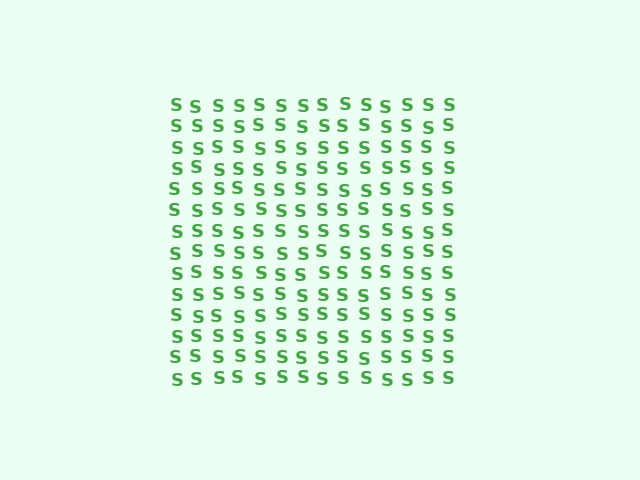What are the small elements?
The small elements are letter S's.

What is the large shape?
The large shape is a square.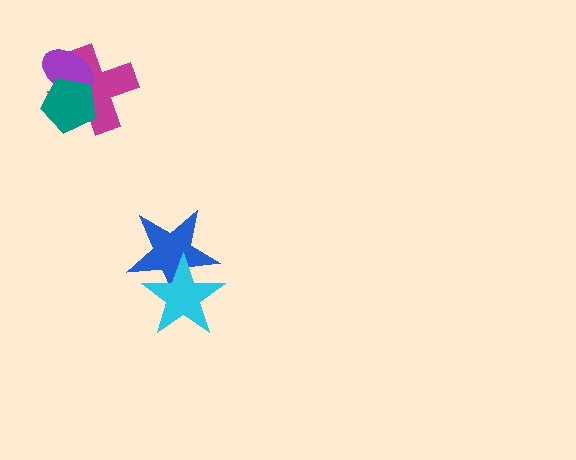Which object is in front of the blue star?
The cyan star is in front of the blue star.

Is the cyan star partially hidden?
No, no other shape covers it.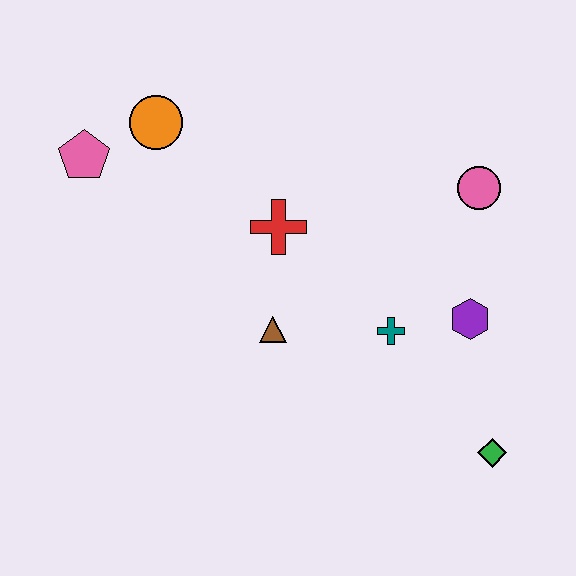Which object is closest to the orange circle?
The pink pentagon is closest to the orange circle.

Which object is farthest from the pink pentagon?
The green diamond is farthest from the pink pentagon.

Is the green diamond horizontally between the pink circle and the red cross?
No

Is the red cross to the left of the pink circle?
Yes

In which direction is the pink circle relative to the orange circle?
The pink circle is to the right of the orange circle.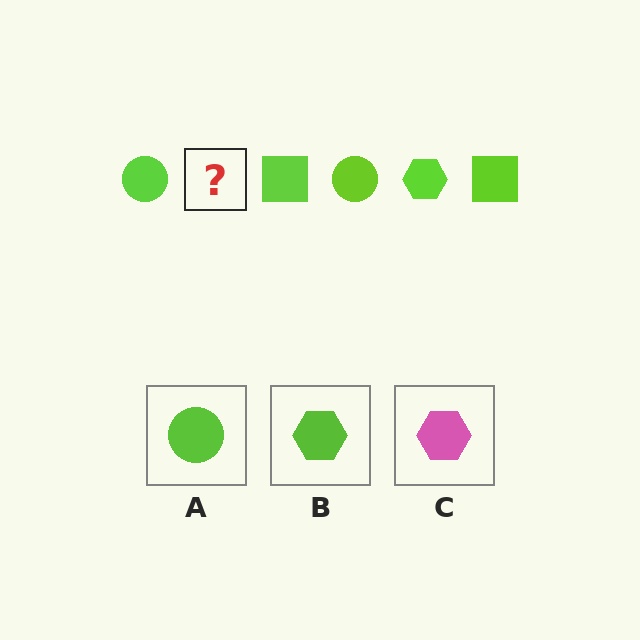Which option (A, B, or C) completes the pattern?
B.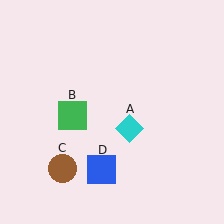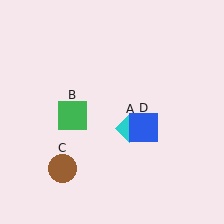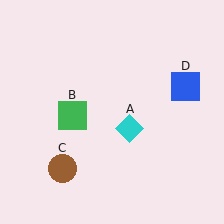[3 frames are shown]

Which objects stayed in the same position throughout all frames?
Cyan diamond (object A) and green square (object B) and brown circle (object C) remained stationary.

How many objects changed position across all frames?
1 object changed position: blue square (object D).